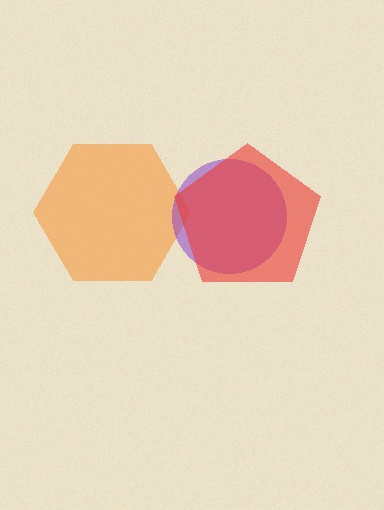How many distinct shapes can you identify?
There are 3 distinct shapes: an orange hexagon, a purple circle, a red pentagon.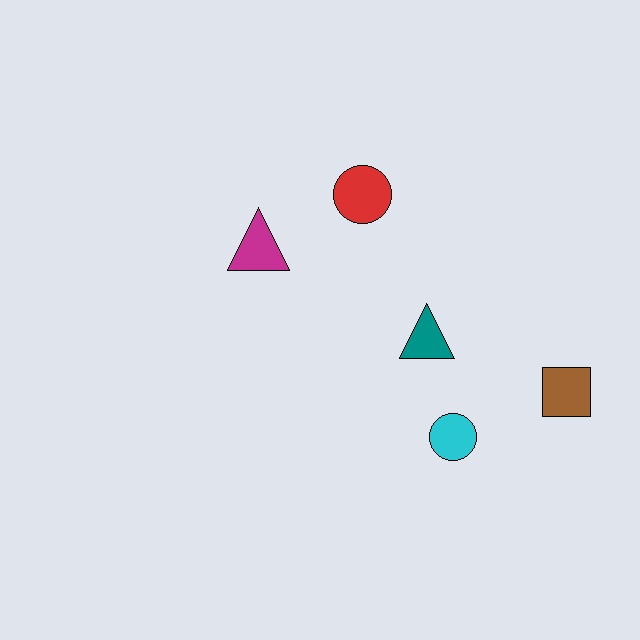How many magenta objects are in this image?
There is 1 magenta object.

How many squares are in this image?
There is 1 square.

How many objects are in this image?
There are 5 objects.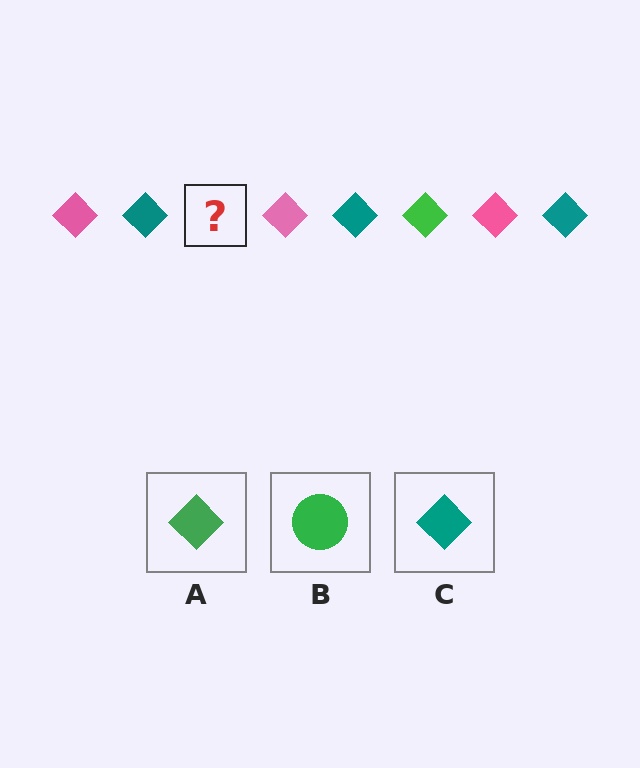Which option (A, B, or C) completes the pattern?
A.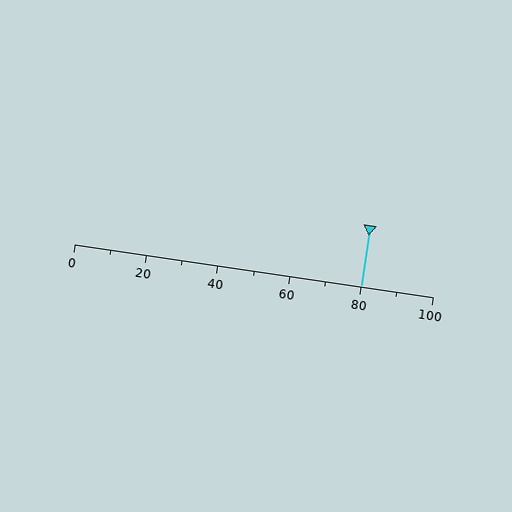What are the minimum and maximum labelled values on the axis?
The axis runs from 0 to 100.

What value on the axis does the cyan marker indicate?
The marker indicates approximately 80.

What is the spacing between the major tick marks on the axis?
The major ticks are spaced 20 apart.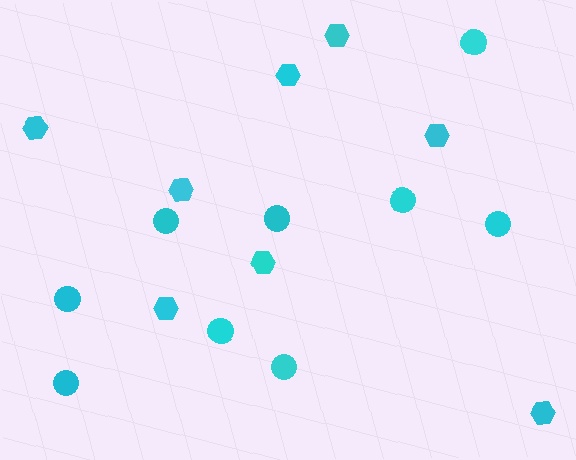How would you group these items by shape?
There are 2 groups: one group of circles (9) and one group of hexagons (8).